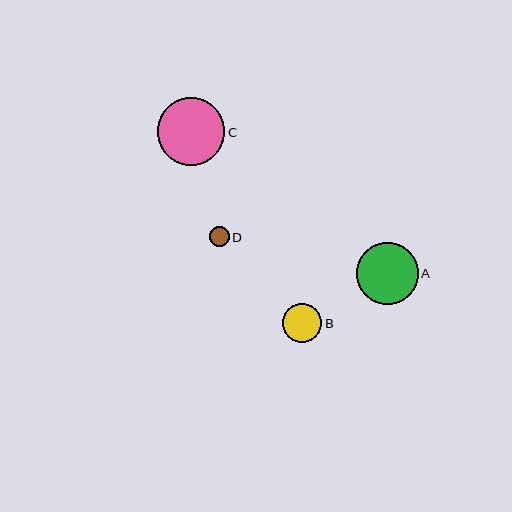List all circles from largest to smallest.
From largest to smallest: C, A, B, D.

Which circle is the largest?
Circle C is the largest with a size of approximately 67 pixels.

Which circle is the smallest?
Circle D is the smallest with a size of approximately 20 pixels.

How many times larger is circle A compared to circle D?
Circle A is approximately 3.0 times the size of circle D.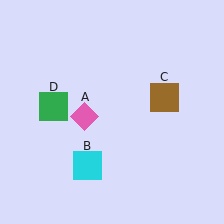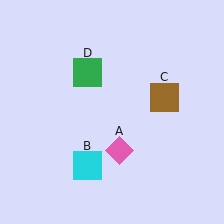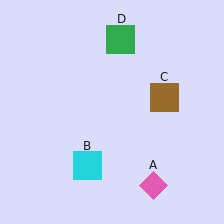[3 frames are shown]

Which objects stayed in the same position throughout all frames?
Cyan square (object B) and brown square (object C) remained stationary.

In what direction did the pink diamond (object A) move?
The pink diamond (object A) moved down and to the right.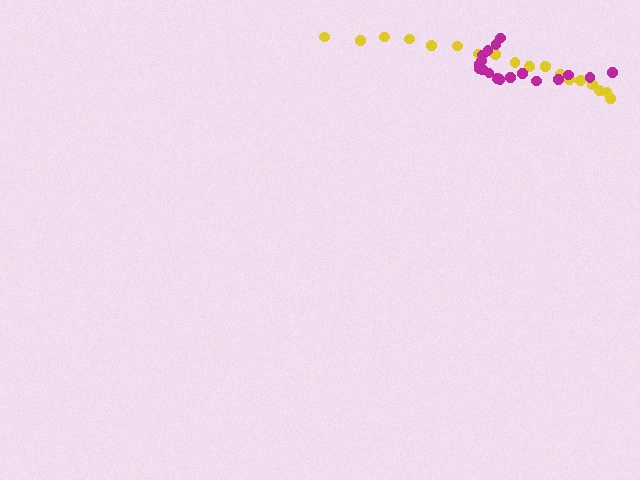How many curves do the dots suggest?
There are 2 distinct paths.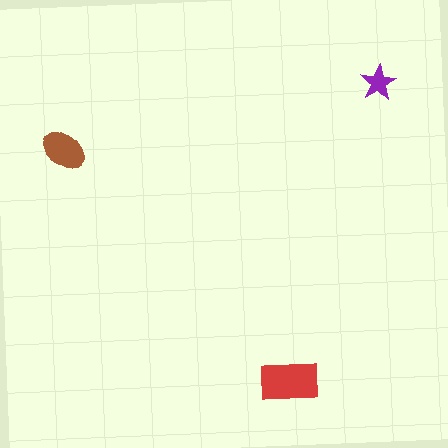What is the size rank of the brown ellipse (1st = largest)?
2nd.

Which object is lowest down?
The red rectangle is bottommost.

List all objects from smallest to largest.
The purple star, the brown ellipse, the red rectangle.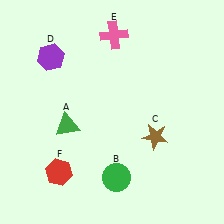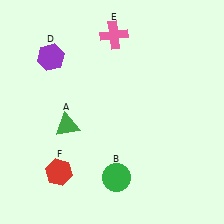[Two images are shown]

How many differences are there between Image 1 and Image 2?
There is 1 difference between the two images.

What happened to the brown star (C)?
The brown star (C) was removed in Image 2. It was in the bottom-right area of Image 1.